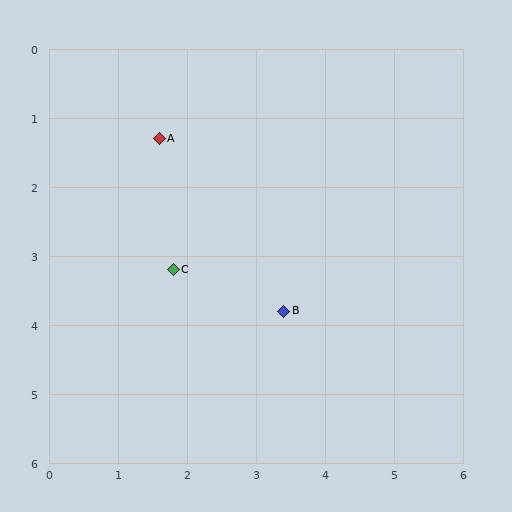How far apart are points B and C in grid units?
Points B and C are about 1.7 grid units apart.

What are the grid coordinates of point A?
Point A is at approximately (1.6, 1.3).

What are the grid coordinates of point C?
Point C is at approximately (1.8, 3.2).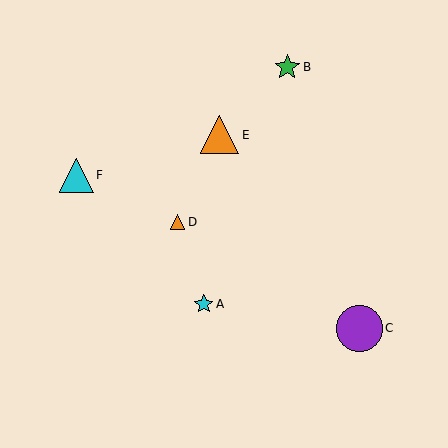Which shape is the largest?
The purple circle (labeled C) is the largest.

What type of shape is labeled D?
Shape D is an orange triangle.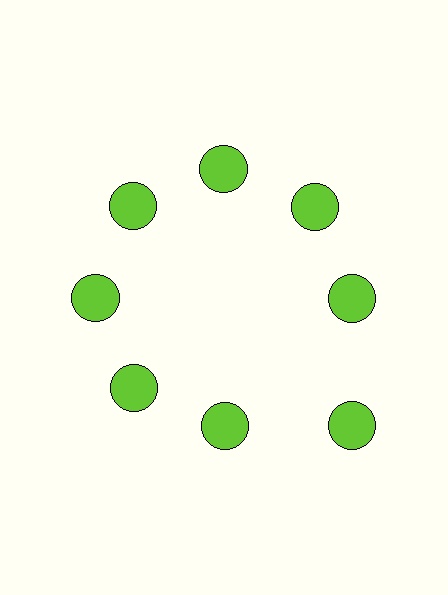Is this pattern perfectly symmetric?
No. The 8 lime circles are arranged in a ring, but one element near the 4 o'clock position is pushed outward from the center, breaking the 8-fold rotational symmetry.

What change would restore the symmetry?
The symmetry would be restored by moving it inward, back onto the ring so that all 8 circles sit at equal angles and equal distance from the center.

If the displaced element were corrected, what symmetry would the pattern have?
It would have 8-fold rotational symmetry — the pattern would map onto itself every 45 degrees.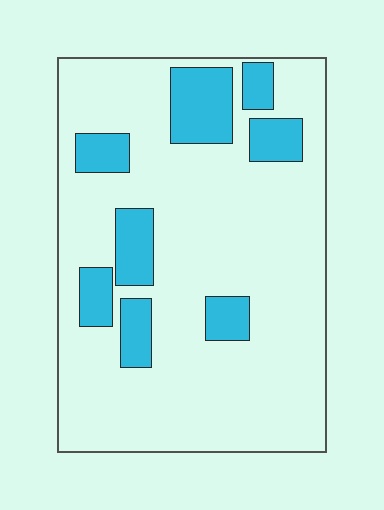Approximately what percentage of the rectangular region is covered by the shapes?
Approximately 20%.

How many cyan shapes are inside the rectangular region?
8.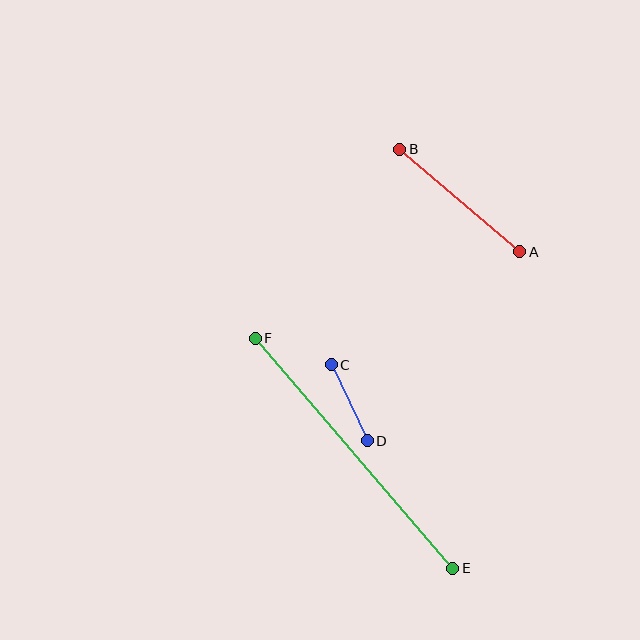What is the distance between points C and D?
The distance is approximately 84 pixels.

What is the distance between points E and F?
The distance is approximately 303 pixels.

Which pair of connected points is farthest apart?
Points E and F are farthest apart.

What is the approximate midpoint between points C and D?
The midpoint is at approximately (349, 403) pixels.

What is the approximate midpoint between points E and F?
The midpoint is at approximately (354, 453) pixels.